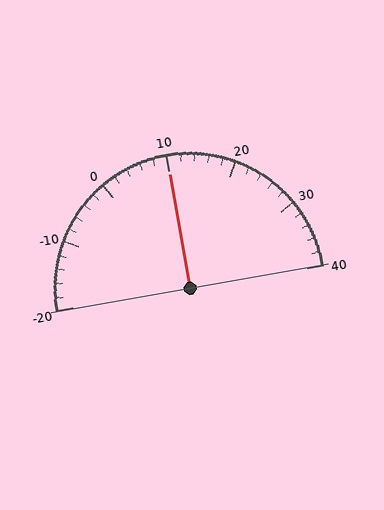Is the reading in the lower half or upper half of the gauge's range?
The reading is in the upper half of the range (-20 to 40).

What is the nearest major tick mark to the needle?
The nearest major tick mark is 10.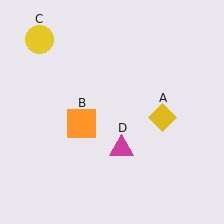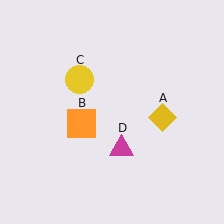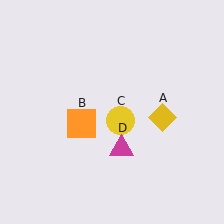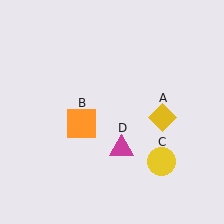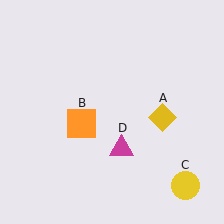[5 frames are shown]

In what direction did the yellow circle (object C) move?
The yellow circle (object C) moved down and to the right.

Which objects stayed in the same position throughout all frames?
Yellow diamond (object A) and orange square (object B) and magenta triangle (object D) remained stationary.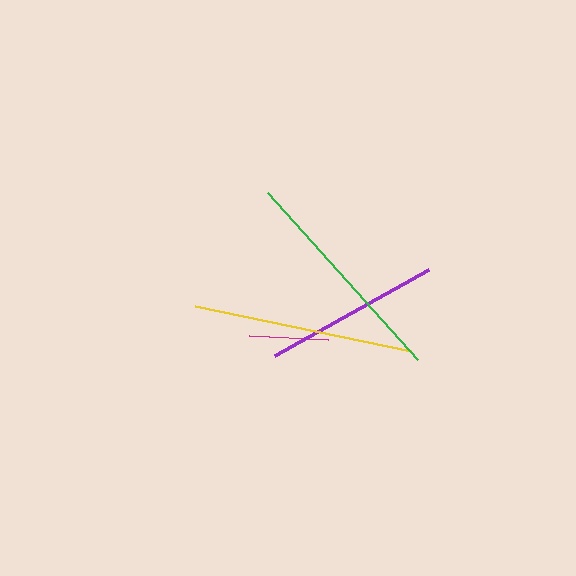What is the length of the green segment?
The green segment is approximately 224 pixels long.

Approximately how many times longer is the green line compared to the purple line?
The green line is approximately 1.3 times the length of the purple line.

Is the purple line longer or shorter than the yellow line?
The yellow line is longer than the purple line.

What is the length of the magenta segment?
The magenta segment is approximately 78 pixels long.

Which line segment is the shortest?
The magenta line is the shortest at approximately 78 pixels.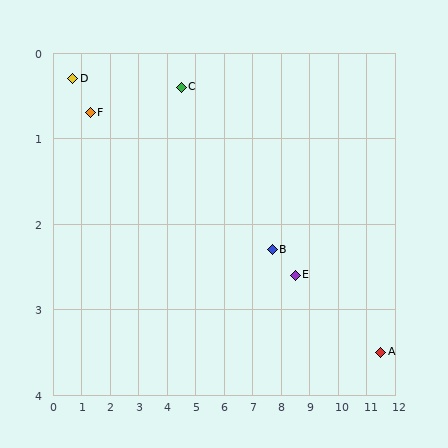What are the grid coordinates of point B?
Point B is at approximately (7.7, 2.3).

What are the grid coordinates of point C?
Point C is at approximately (4.5, 0.4).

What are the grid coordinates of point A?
Point A is at approximately (11.5, 3.5).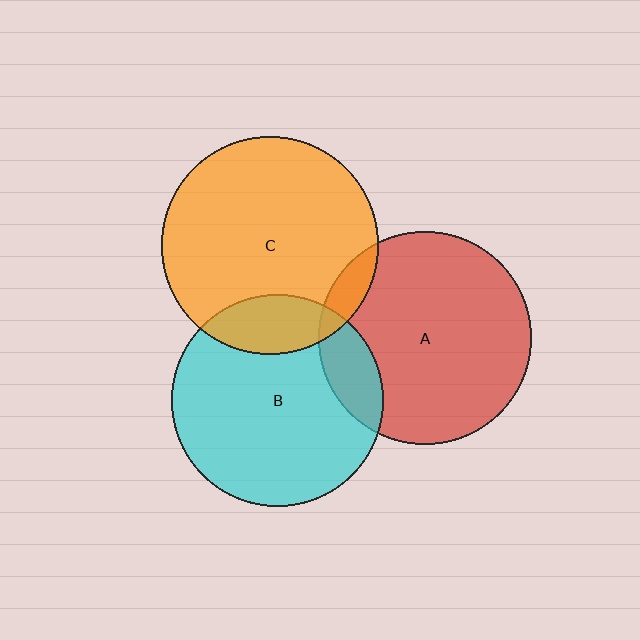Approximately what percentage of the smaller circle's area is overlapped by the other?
Approximately 10%.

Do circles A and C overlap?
Yes.